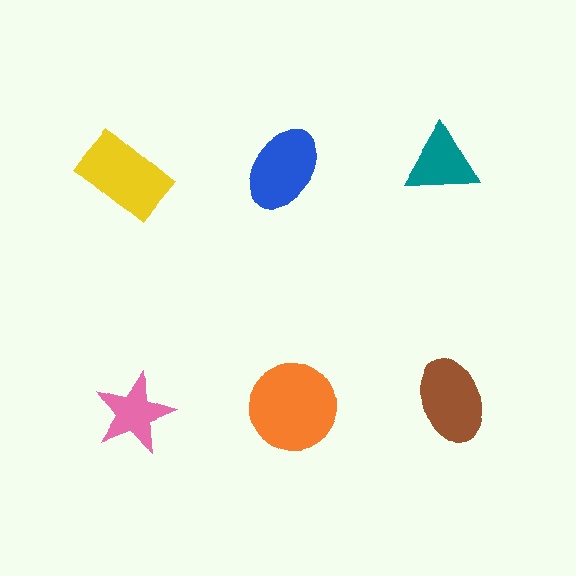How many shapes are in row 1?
3 shapes.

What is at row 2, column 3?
A brown ellipse.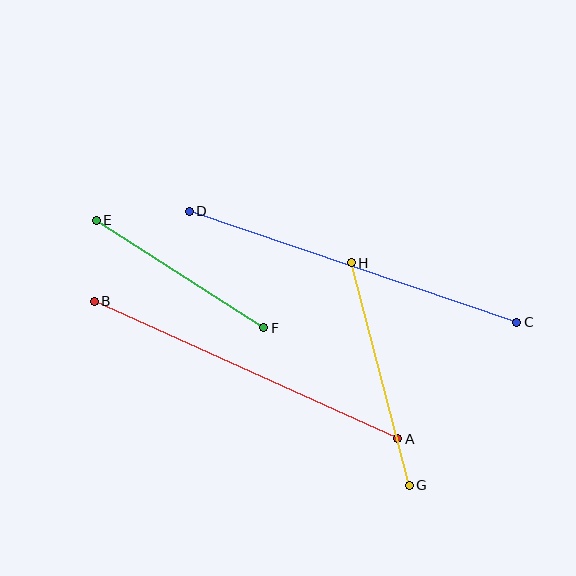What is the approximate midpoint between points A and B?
The midpoint is at approximately (246, 370) pixels.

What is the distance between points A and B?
The distance is approximately 334 pixels.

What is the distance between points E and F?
The distance is approximately 199 pixels.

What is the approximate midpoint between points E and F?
The midpoint is at approximately (180, 274) pixels.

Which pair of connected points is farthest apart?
Points C and D are farthest apart.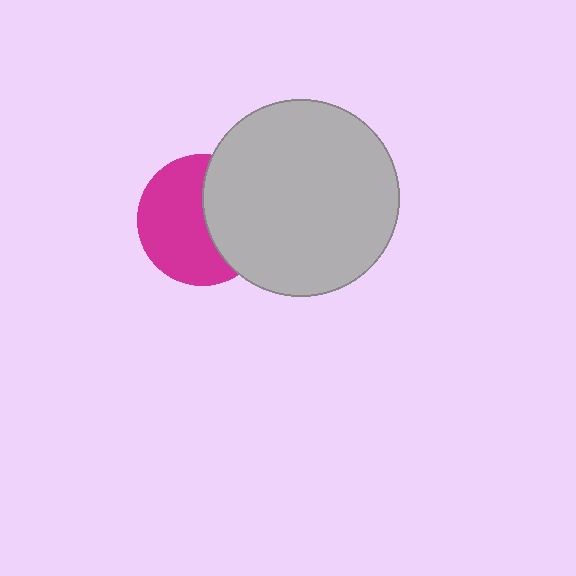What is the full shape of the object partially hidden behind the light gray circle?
The partially hidden object is a magenta circle.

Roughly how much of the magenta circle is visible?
About half of it is visible (roughly 59%).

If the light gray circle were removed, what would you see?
You would see the complete magenta circle.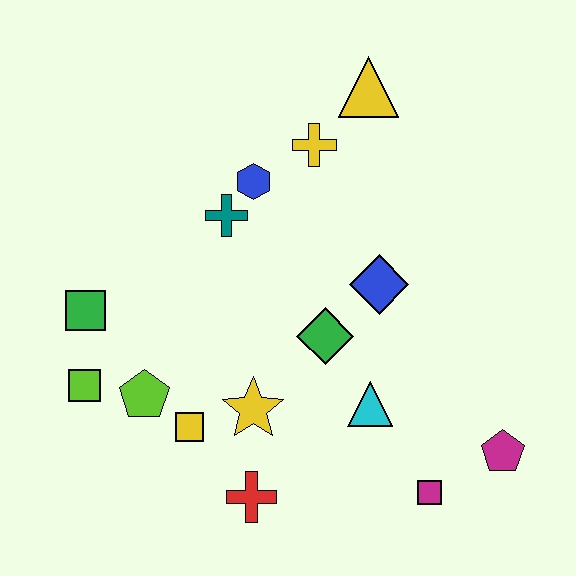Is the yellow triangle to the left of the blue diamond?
Yes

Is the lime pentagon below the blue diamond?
Yes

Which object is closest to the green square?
The lime square is closest to the green square.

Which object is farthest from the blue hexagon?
The magenta pentagon is farthest from the blue hexagon.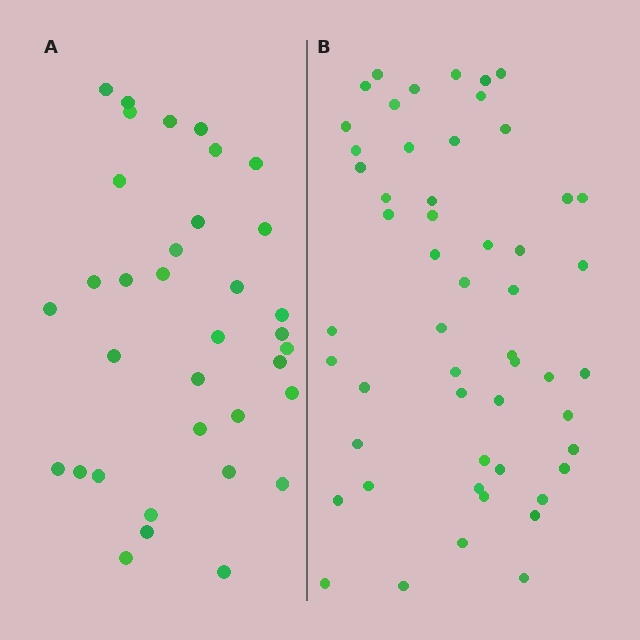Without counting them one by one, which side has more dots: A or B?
Region B (the right region) has more dots.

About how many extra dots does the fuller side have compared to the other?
Region B has approximately 20 more dots than region A.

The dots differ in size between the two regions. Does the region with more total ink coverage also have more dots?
No. Region A has more total ink coverage because its dots are larger, but region B actually contains more individual dots. Total area can be misleading — the number of items is what matters here.